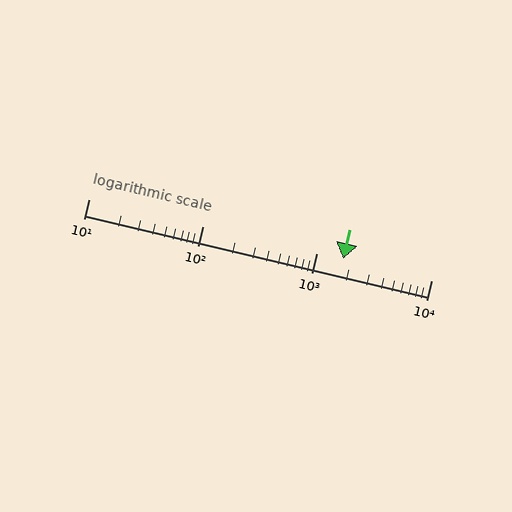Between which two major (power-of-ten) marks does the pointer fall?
The pointer is between 1000 and 10000.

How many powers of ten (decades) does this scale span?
The scale spans 3 decades, from 10 to 10000.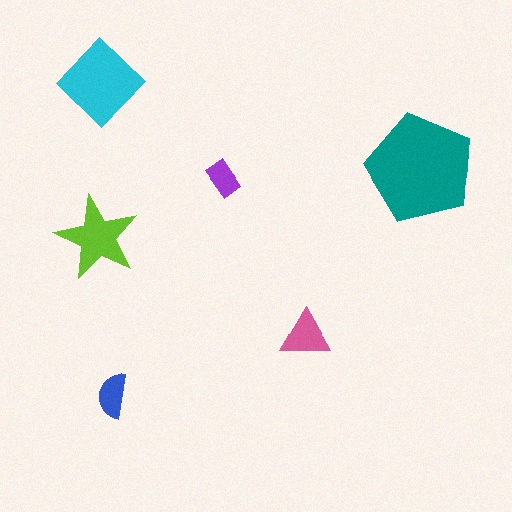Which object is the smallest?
The purple rectangle.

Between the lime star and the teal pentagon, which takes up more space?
The teal pentagon.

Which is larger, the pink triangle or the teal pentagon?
The teal pentagon.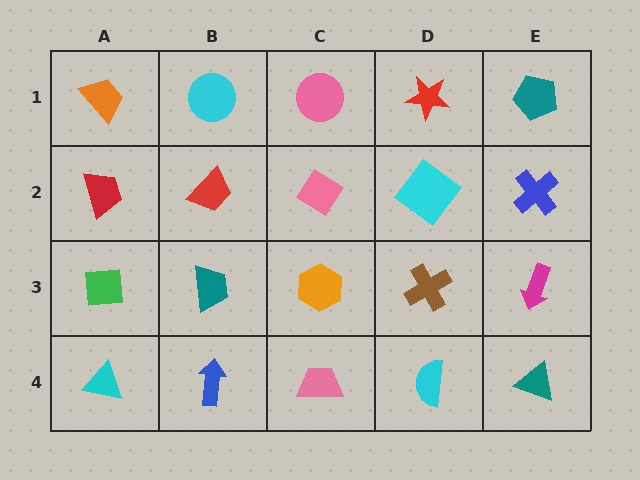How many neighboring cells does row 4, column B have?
3.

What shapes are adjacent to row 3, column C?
A pink diamond (row 2, column C), a pink trapezoid (row 4, column C), a teal trapezoid (row 3, column B), a brown cross (row 3, column D).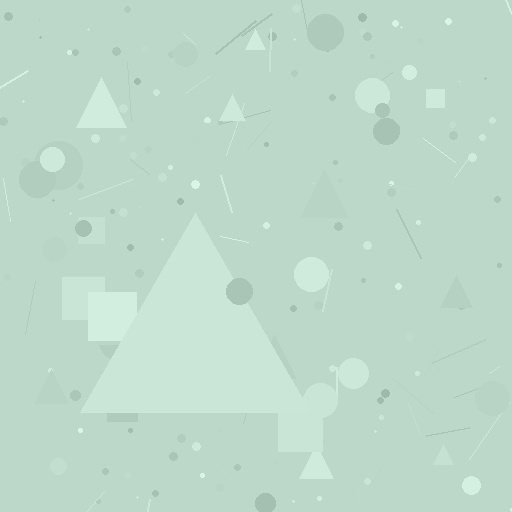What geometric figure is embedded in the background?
A triangle is embedded in the background.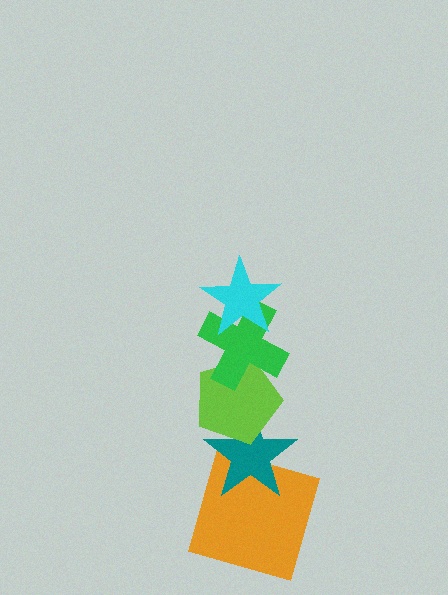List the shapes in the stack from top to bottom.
From top to bottom: the cyan star, the green cross, the lime pentagon, the teal star, the orange square.